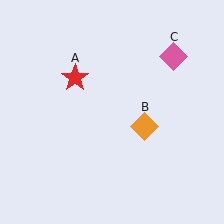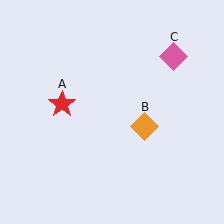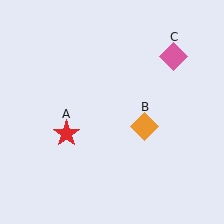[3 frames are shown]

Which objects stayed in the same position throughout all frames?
Orange diamond (object B) and pink diamond (object C) remained stationary.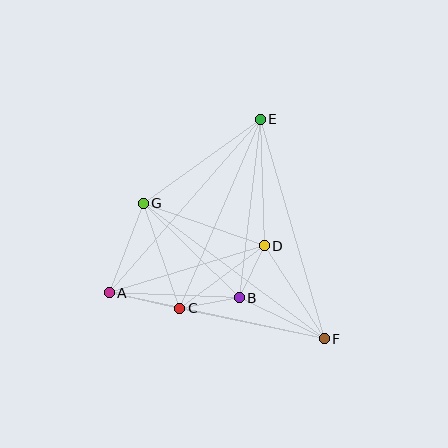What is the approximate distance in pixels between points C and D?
The distance between C and D is approximately 105 pixels.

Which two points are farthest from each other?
Points A and E are farthest from each other.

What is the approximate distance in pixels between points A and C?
The distance between A and C is approximately 72 pixels.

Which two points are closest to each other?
Points B and D are closest to each other.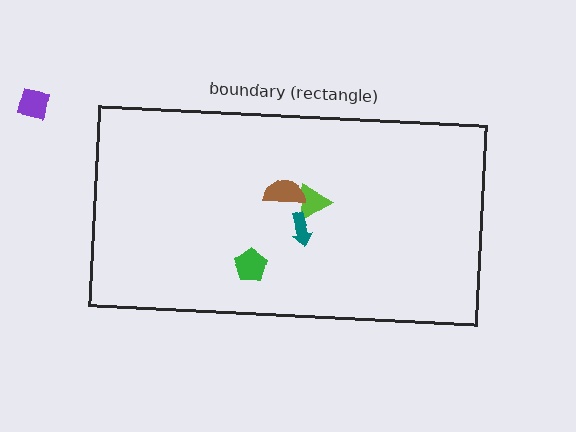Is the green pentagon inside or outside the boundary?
Inside.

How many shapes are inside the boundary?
4 inside, 1 outside.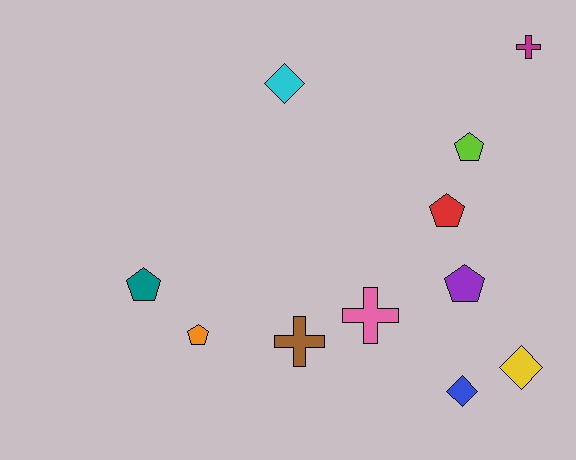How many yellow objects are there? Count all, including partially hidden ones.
There is 1 yellow object.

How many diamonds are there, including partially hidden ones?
There are 3 diamonds.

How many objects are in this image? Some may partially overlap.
There are 11 objects.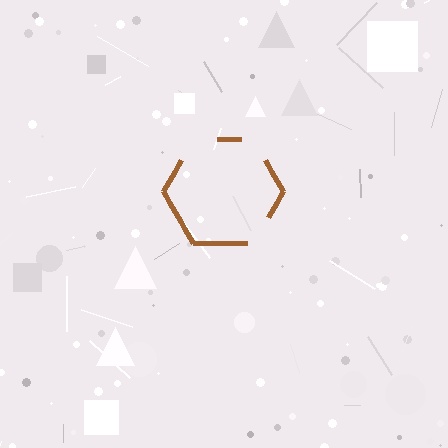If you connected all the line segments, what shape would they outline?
They would outline a hexagon.